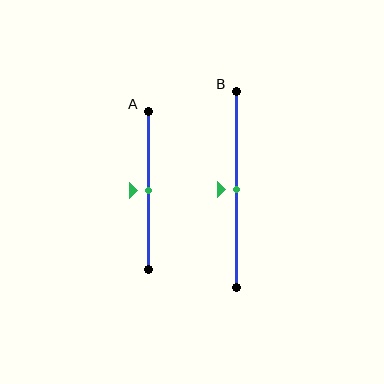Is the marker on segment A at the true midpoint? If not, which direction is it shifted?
Yes, the marker on segment A is at the true midpoint.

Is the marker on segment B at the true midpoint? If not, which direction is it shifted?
Yes, the marker on segment B is at the true midpoint.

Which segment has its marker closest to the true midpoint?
Segment A has its marker closest to the true midpoint.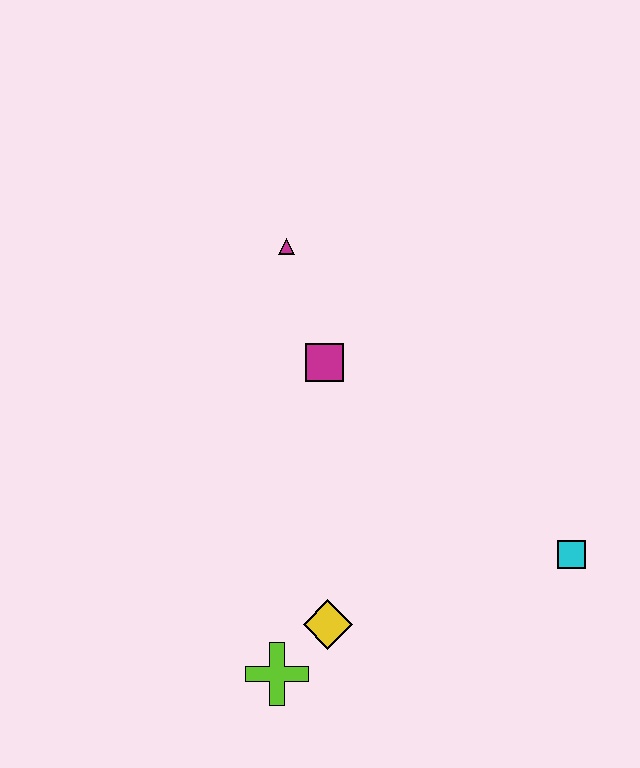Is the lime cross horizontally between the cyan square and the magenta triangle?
No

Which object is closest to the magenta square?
The magenta triangle is closest to the magenta square.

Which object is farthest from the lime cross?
The magenta triangle is farthest from the lime cross.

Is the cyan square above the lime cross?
Yes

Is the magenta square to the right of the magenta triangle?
Yes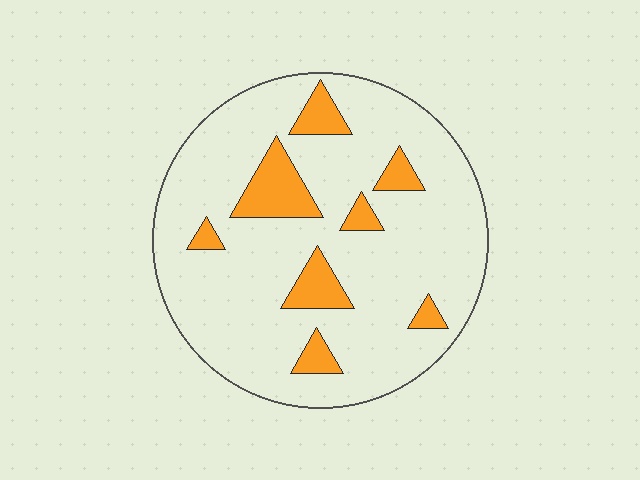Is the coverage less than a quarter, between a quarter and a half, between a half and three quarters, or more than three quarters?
Less than a quarter.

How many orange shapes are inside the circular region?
8.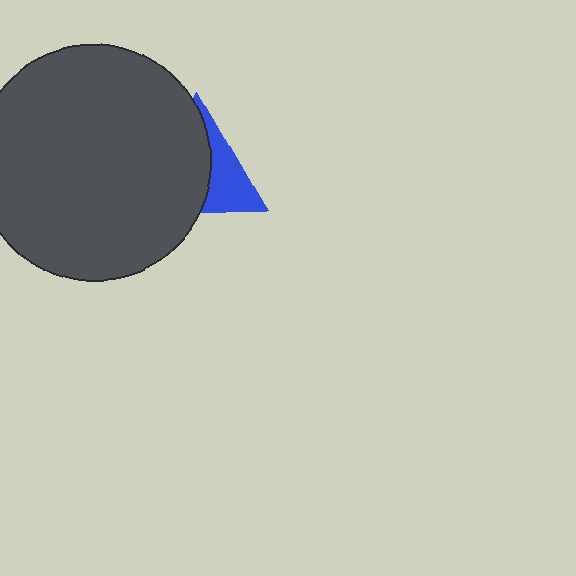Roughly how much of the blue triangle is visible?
A small part of it is visible (roughly 38%).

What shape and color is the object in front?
The object in front is a dark gray circle.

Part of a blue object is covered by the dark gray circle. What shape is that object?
It is a triangle.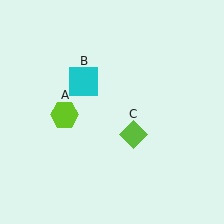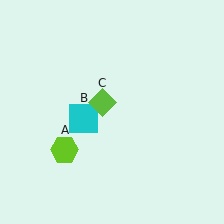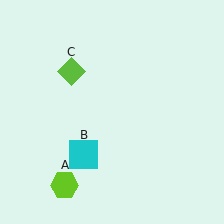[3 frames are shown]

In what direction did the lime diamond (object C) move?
The lime diamond (object C) moved up and to the left.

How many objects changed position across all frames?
3 objects changed position: lime hexagon (object A), cyan square (object B), lime diamond (object C).